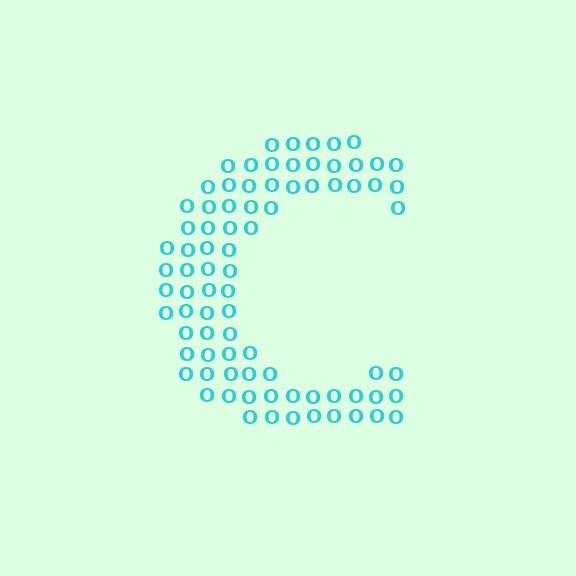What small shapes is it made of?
It is made of small letter O's.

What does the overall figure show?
The overall figure shows the letter C.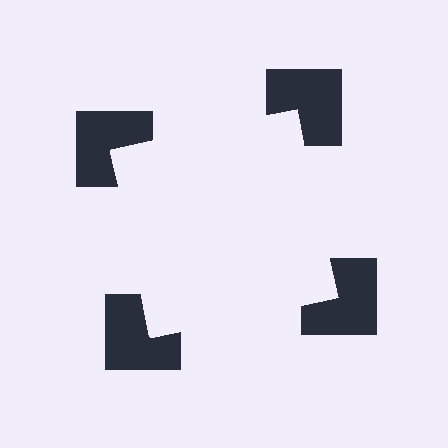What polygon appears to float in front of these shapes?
An illusory square — its edges are inferred from the aligned wedge cuts in the notched squares, not physically drawn.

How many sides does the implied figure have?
4 sides.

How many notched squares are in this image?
There are 4 — one at each vertex of the illusory square.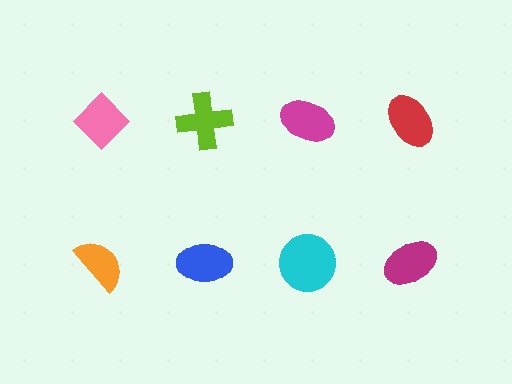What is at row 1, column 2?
A lime cross.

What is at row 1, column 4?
A red ellipse.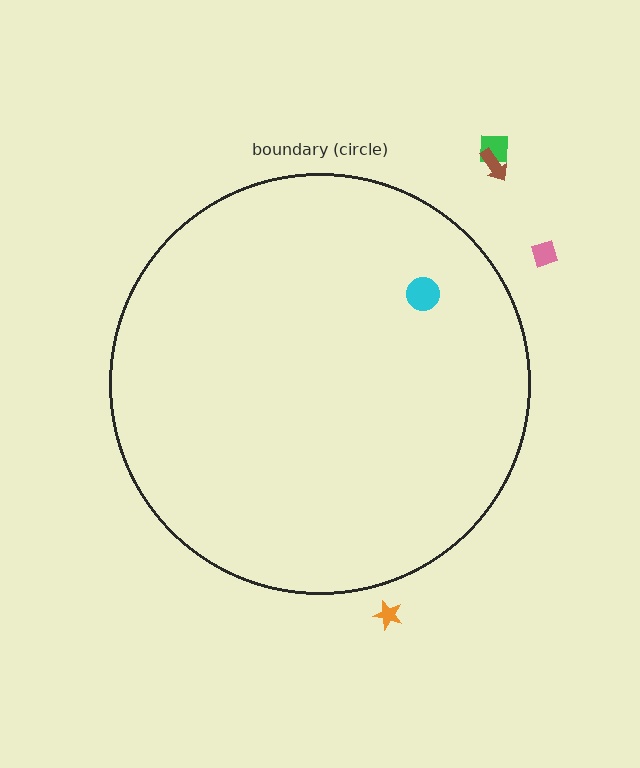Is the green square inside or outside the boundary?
Outside.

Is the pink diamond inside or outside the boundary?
Outside.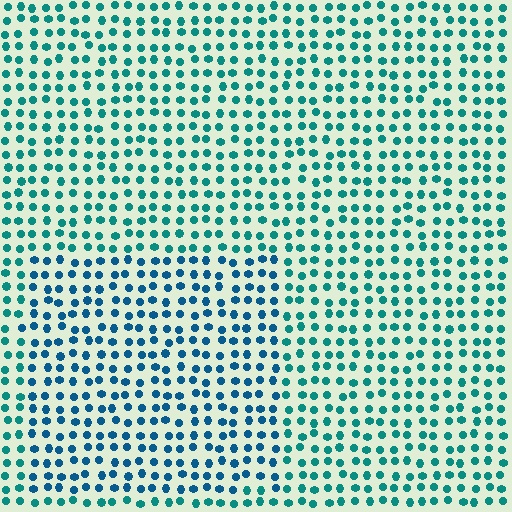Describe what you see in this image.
The image is filled with small teal elements in a uniform arrangement. A rectangle-shaped region is visible where the elements are tinted to a slightly different hue, forming a subtle color boundary.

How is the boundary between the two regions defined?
The boundary is defined purely by a slight shift in hue (about 28 degrees). Spacing, size, and orientation are identical on both sides.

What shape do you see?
I see a rectangle.